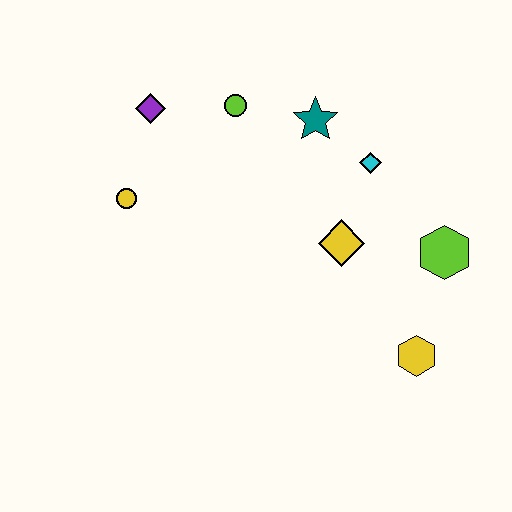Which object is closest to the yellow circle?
The purple diamond is closest to the yellow circle.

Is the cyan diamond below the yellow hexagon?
No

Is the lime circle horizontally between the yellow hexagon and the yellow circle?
Yes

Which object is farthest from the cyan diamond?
The yellow circle is farthest from the cyan diamond.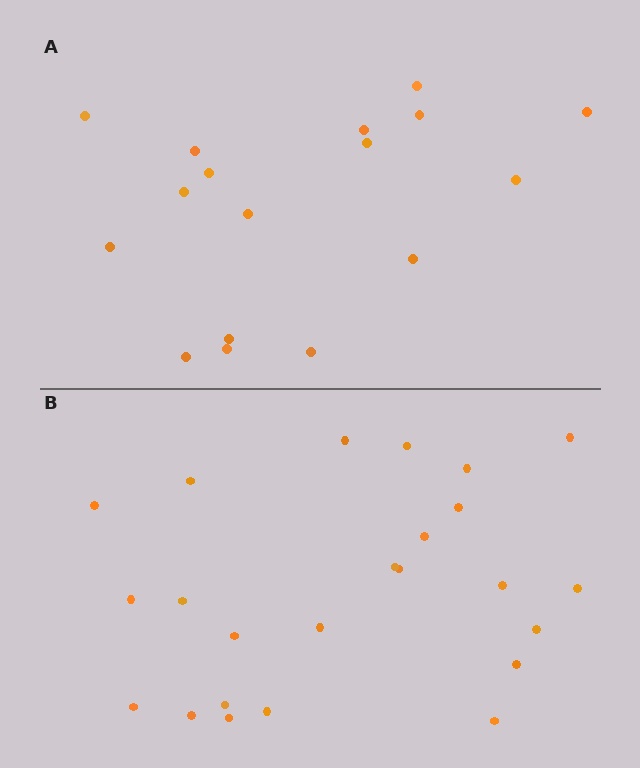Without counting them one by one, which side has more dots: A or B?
Region B (the bottom region) has more dots.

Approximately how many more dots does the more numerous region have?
Region B has roughly 8 or so more dots than region A.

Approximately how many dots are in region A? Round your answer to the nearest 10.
About 20 dots. (The exact count is 17, which rounds to 20.)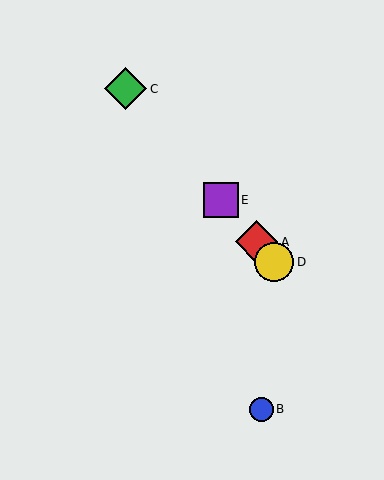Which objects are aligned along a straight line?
Objects A, C, D, E are aligned along a straight line.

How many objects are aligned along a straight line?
4 objects (A, C, D, E) are aligned along a straight line.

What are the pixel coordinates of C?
Object C is at (125, 89).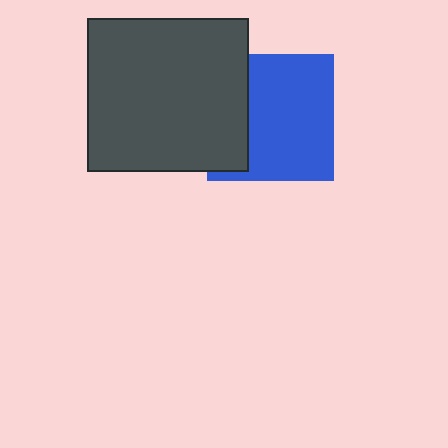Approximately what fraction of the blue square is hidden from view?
Roughly 31% of the blue square is hidden behind the dark gray rectangle.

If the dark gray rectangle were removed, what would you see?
You would see the complete blue square.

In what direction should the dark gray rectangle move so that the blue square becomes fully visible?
The dark gray rectangle should move left. That is the shortest direction to clear the overlap and leave the blue square fully visible.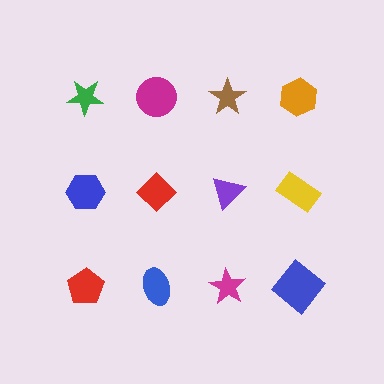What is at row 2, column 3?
A purple triangle.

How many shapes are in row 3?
4 shapes.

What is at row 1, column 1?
A green star.